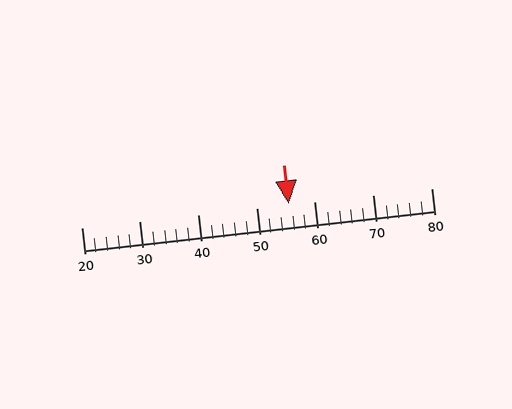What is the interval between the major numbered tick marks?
The major tick marks are spaced 10 units apart.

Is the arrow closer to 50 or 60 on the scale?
The arrow is closer to 60.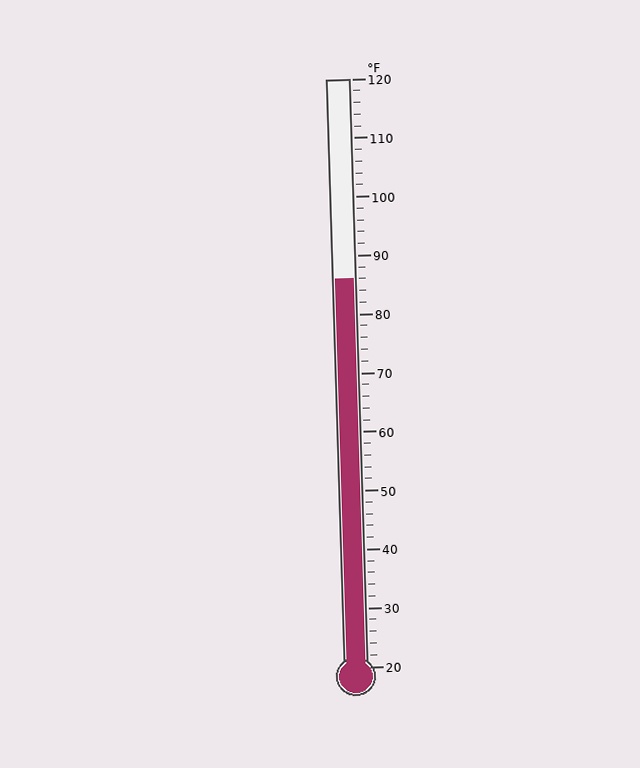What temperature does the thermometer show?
The thermometer shows approximately 86°F.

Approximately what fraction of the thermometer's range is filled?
The thermometer is filled to approximately 65% of its range.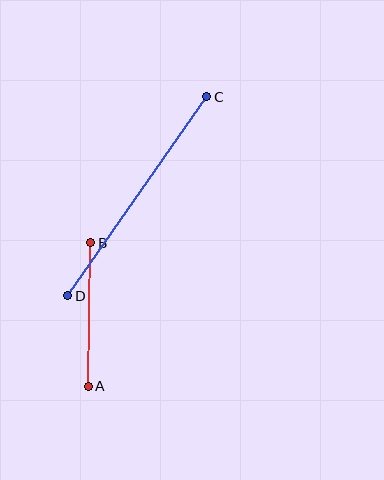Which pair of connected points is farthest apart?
Points C and D are farthest apart.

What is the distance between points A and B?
The distance is approximately 144 pixels.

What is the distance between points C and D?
The distance is approximately 242 pixels.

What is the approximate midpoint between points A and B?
The midpoint is at approximately (89, 315) pixels.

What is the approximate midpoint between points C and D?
The midpoint is at approximately (137, 196) pixels.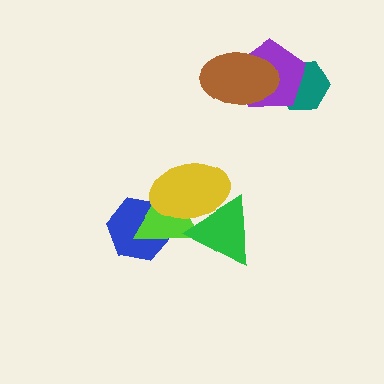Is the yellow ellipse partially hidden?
Yes, it is partially covered by another shape.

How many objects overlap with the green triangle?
2 objects overlap with the green triangle.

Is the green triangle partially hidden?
No, no other shape covers it.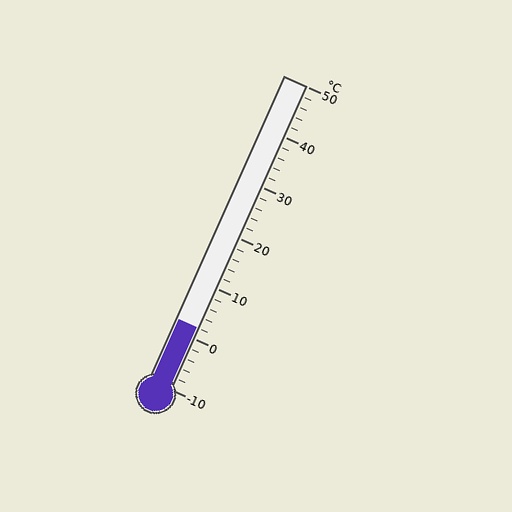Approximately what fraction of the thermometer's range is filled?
The thermometer is filled to approximately 20% of its range.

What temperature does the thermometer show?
The thermometer shows approximately 2°C.